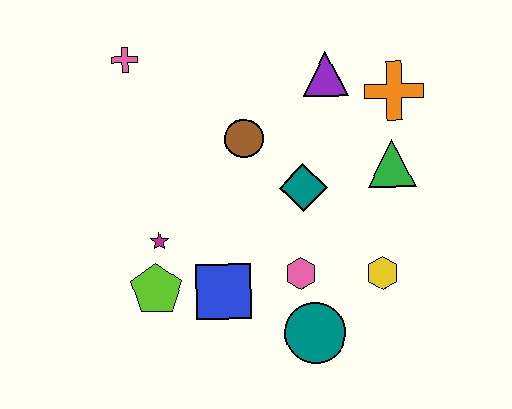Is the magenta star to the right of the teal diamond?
No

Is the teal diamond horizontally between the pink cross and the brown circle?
No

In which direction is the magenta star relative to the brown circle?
The magenta star is below the brown circle.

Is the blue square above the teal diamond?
No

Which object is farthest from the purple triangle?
The lime pentagon is farthest from the purple triangle.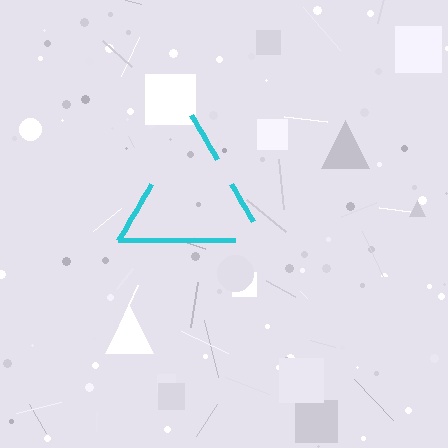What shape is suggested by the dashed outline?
The dashed outline suggests a triangle.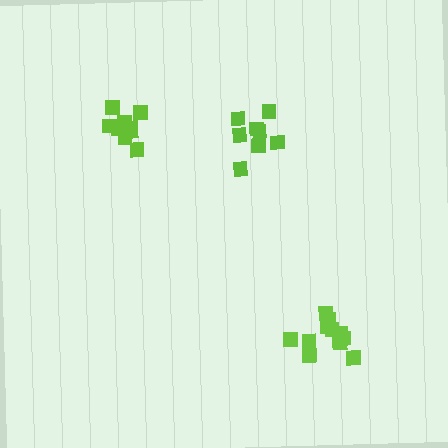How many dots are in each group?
Group 1: 9 dots, Group 2: 11 dots, Group 3: 12 dots (32 total).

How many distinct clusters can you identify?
There are 3 distinct clusters.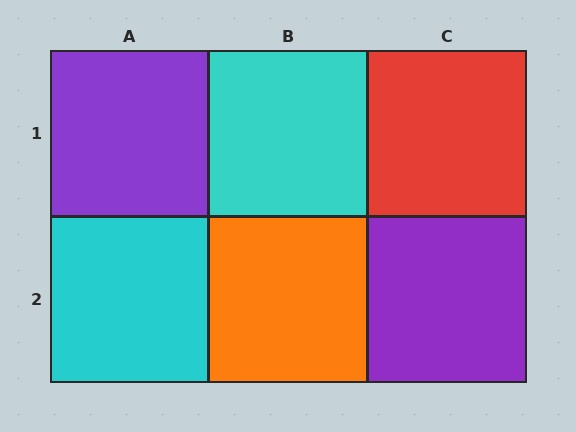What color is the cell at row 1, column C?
Red.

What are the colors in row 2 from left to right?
Cyan, orange, purple.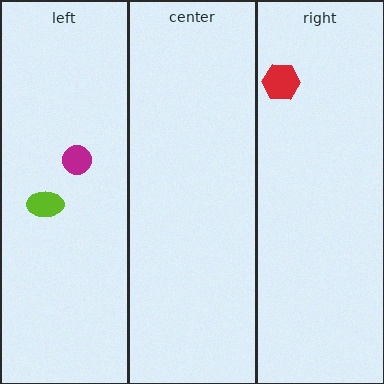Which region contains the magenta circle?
The left region.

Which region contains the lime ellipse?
The left region.